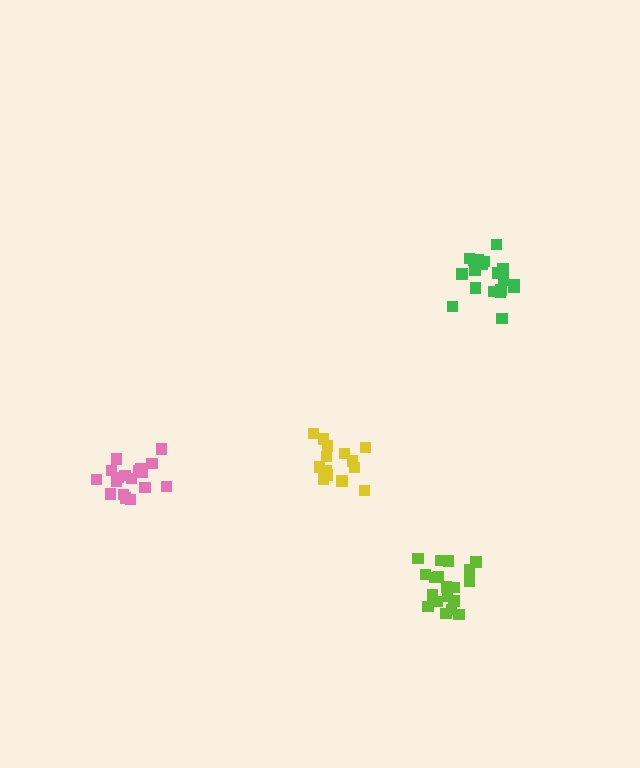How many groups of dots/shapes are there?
There are 4 groups.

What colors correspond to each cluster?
The clusters are colored: pink, lime, green, yellow.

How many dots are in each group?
Group 1: 18 dots, Group 2: 19 dots, Group 3: 19 dots, Group 4: 14 dots (70 total).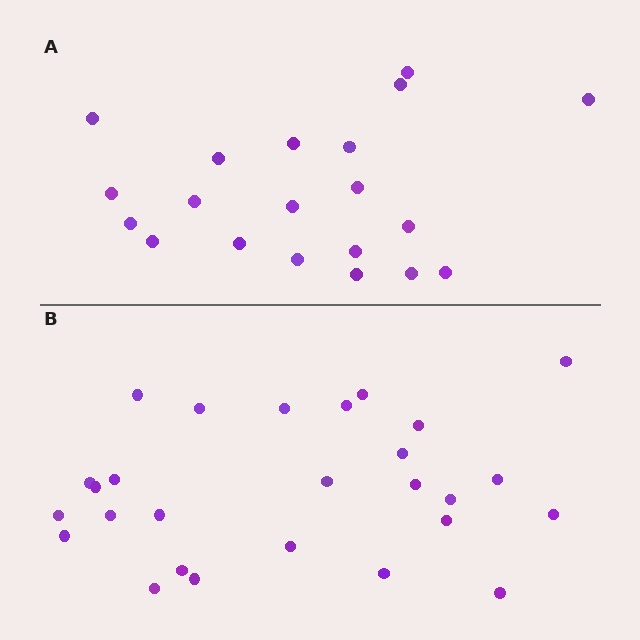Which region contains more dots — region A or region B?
Region B (the bottom region) has more dots.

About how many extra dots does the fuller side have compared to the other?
Region B has roughly 8 or so more dots than region A.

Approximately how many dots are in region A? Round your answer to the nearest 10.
About 20 dots.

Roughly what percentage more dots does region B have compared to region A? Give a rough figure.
About 35% more.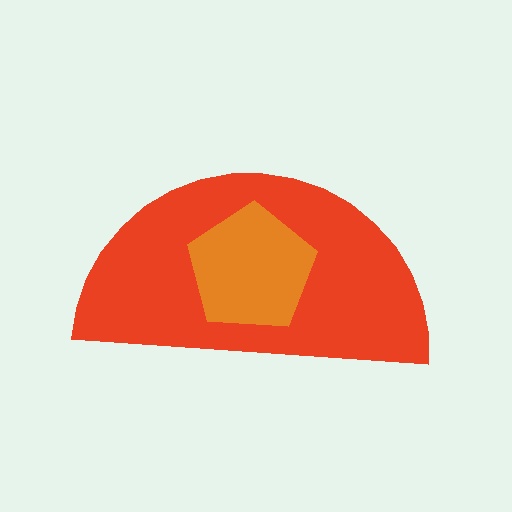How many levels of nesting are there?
2.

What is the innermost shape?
The orange pentagon.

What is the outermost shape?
The red semicircle.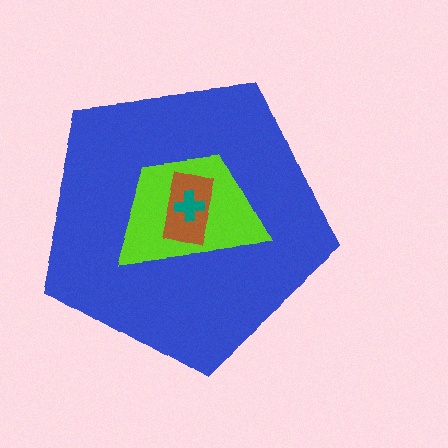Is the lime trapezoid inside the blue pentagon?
Yes.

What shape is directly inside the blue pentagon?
The lime trapezoid.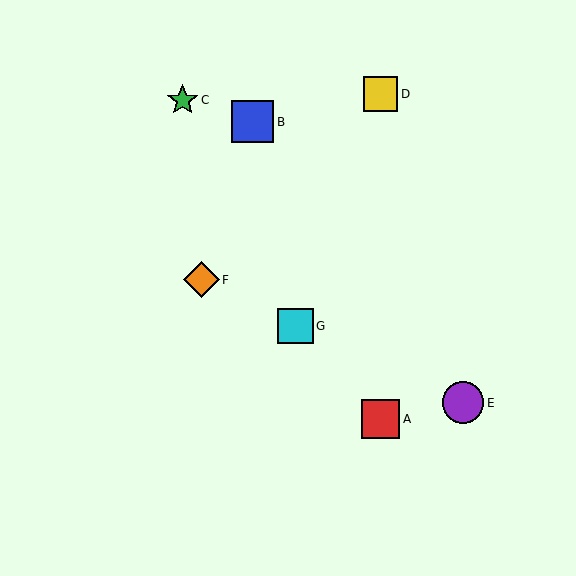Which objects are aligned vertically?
Objects A, D are aligned vertically.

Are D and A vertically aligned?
Yes, both are at x≈381.